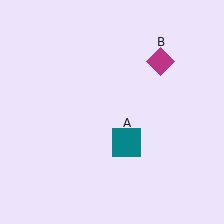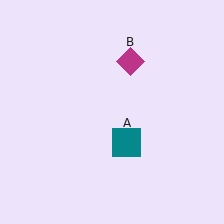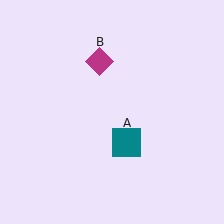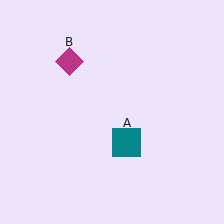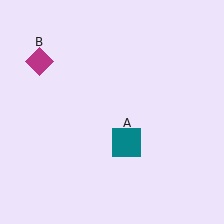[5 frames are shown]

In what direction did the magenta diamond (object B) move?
The magenta diamond (object B) moved left.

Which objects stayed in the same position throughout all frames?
Teal square (object A) remained stationary.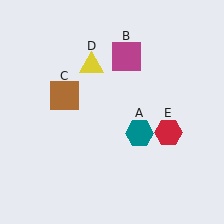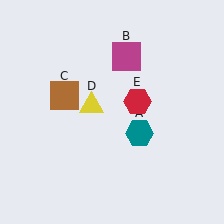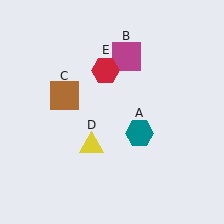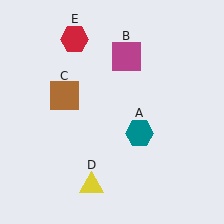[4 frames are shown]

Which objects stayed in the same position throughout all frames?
Teal hexagon (object A) and magenta square (object B) and brown square (object C) remained stationary.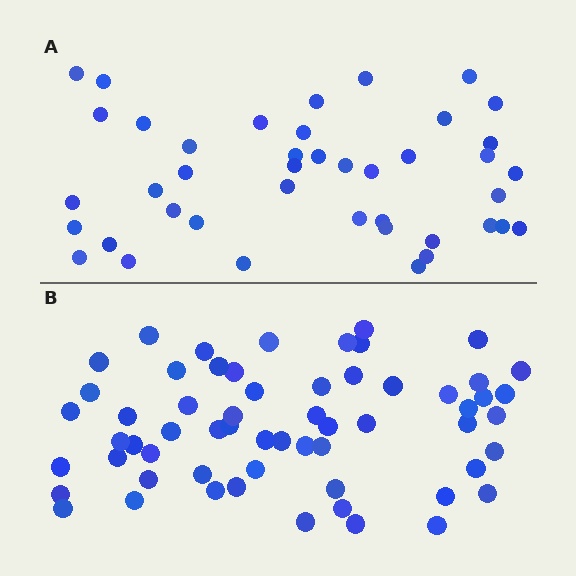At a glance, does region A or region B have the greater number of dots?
Region B (the bottom region) has more dots.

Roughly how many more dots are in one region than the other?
Region B has approximately 20 more dots than region A.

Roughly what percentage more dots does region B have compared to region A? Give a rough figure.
About 45% more.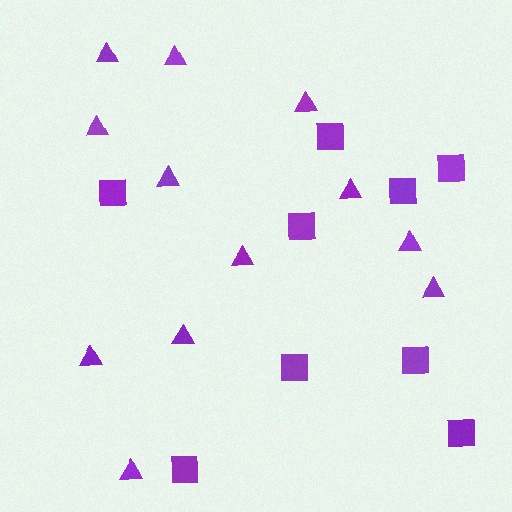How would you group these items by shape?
There are 2 groups: one group of squares (9) and one group of triangles (12).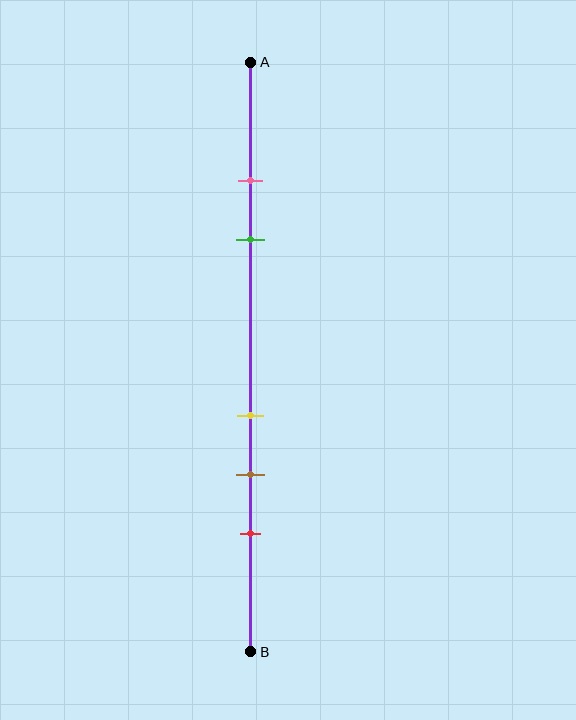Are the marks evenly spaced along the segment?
No, the marks are not evenly spaced.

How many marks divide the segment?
There are 5 marks dividing the segment.